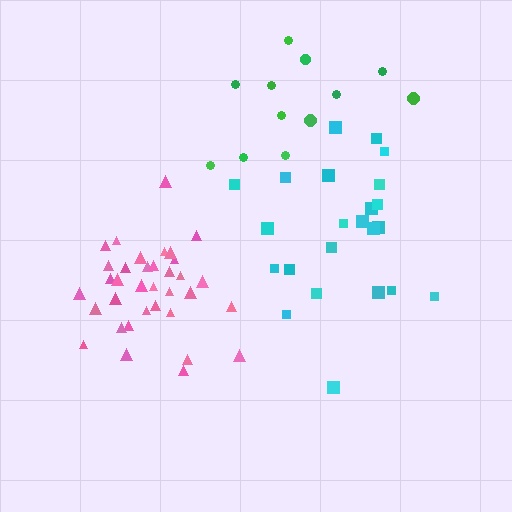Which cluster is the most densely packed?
Pink.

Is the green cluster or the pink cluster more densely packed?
Pink.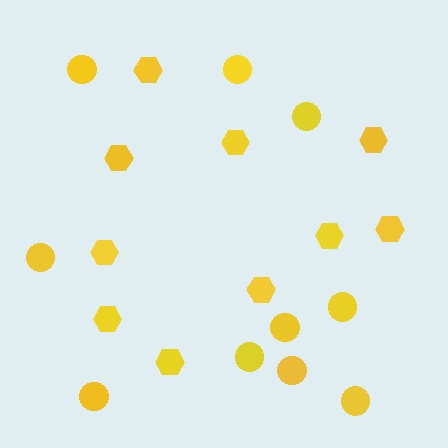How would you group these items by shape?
There are 2 groups: one group of circles (10) and one group of hexagons (10).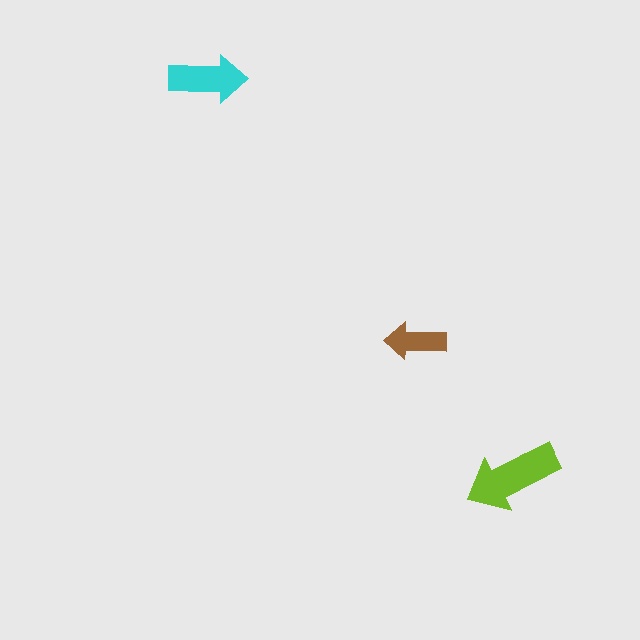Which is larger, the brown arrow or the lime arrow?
The lime one.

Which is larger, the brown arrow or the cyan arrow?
The cyan one.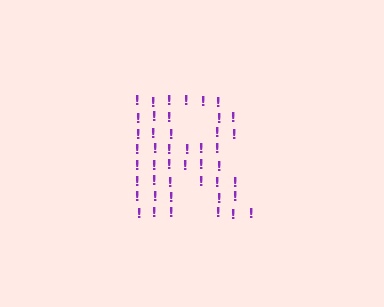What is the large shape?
The large shape is the letter R.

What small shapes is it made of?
It is made of small exclamation marks.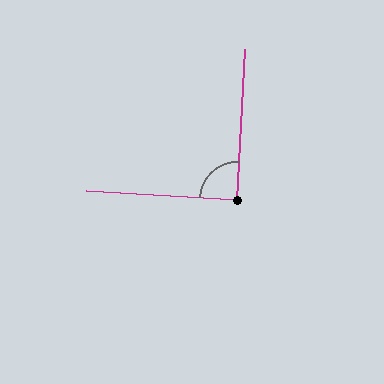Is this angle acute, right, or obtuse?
It is approximately a right angle.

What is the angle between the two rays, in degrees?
Approximately 90 degrees.